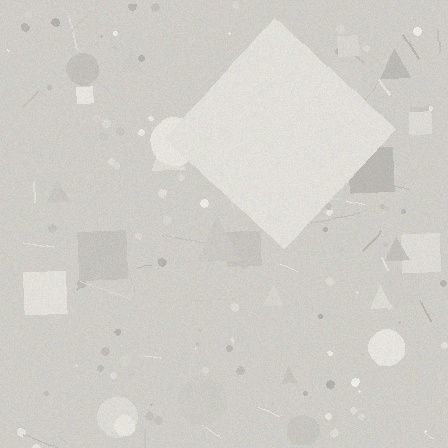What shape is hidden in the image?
A diamond is hidden in the image.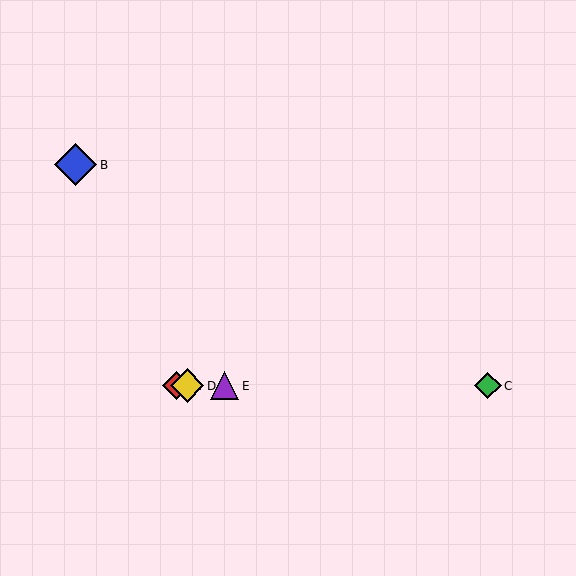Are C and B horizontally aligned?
No, C is at y≈386 and B is at y≈165.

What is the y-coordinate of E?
Object E is at y≈386.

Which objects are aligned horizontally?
Objects A, C, D, E are aligned horizontally.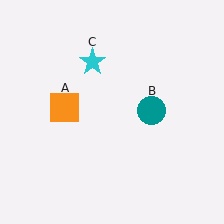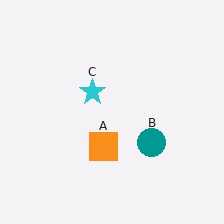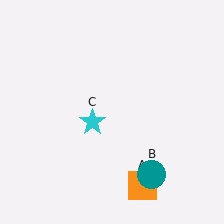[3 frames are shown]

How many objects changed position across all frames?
3 objects changed position: orange square (object A), teal circle (object B), cyan star (object C).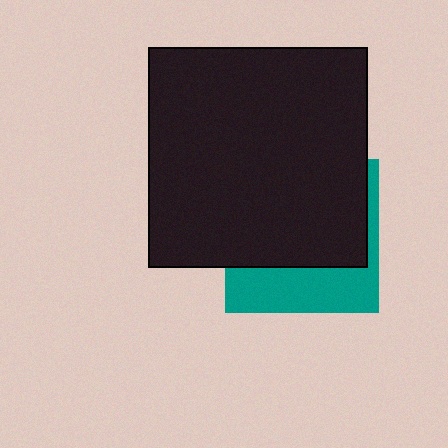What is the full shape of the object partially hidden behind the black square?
The partially hidden object is a teal square.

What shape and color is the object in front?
The object in front is a black square.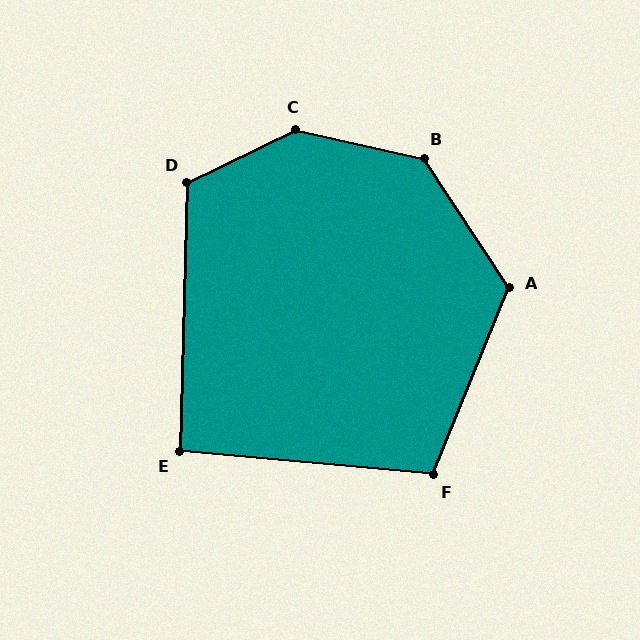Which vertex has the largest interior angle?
C, at approximately 142 degrees.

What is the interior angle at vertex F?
Approximately 107 degrees (obtuse).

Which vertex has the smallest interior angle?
E, at approximately 94 degrees.